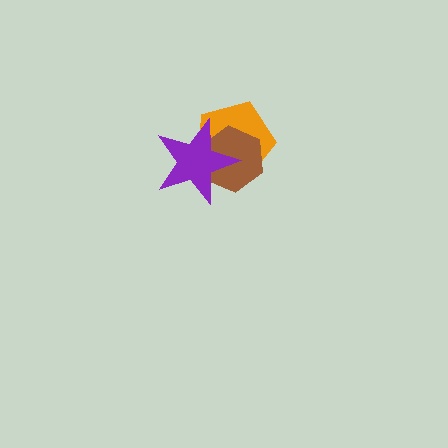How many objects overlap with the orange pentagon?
2 objects overlap with the orange pentagon.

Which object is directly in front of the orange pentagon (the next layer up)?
The brown hexagon is directly in front of the orange pentagon.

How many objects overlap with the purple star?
2 objects overlap with the purple star.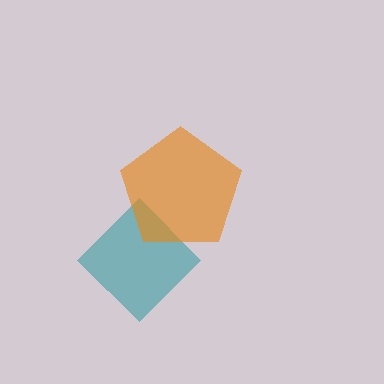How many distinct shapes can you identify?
There are 2 distinct shapes: a teal diamond, an orange pentagon.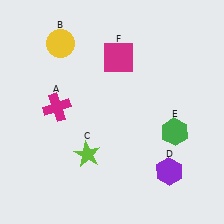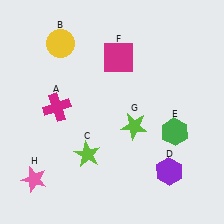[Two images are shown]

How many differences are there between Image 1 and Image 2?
There are 2 differences between the two images.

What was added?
A lime star (G), a pink star (H) were added in Image 2.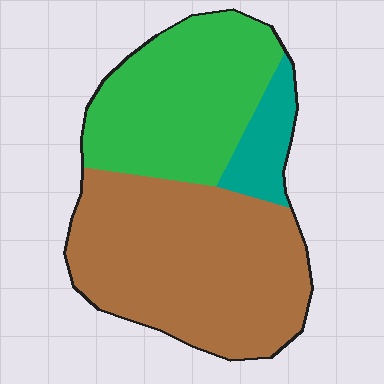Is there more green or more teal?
Green.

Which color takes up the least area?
Teal, at roughly 10%.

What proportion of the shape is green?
Green covers 37% of the shape.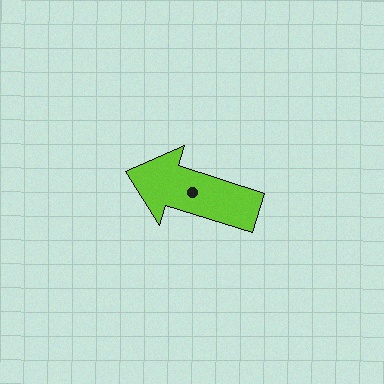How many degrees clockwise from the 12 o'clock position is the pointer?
Approximately 288 degrees.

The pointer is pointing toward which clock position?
Roughly 10 o'clock.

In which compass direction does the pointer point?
West.